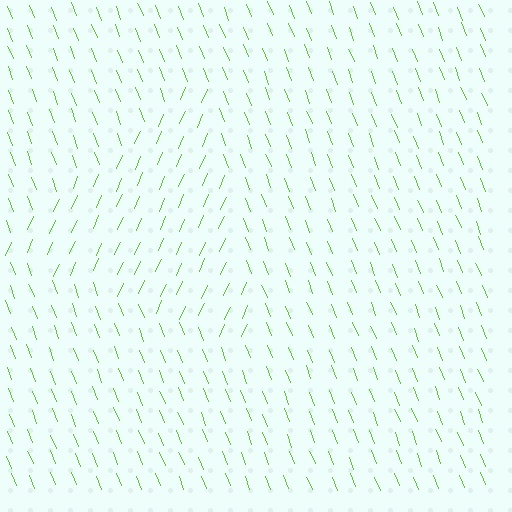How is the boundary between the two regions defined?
The boundary is defined purely by a change in line orientation (approximately 45 degrees difference). All lines are the same color and thickness.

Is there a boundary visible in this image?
Yes, there is a texture boundary formed by a change in line orientation.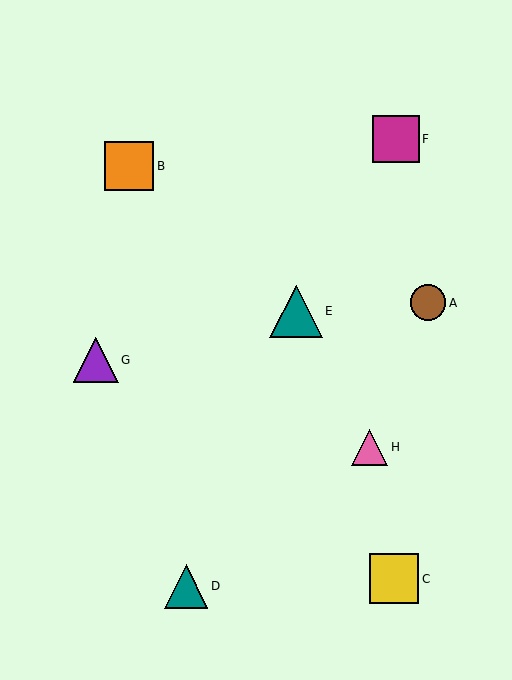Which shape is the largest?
The teal triangle (labeled E) is the largest.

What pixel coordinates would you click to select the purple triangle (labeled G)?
Click at (96, 360) to select the purple triangle G.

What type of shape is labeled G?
Shape G is a purple triangle.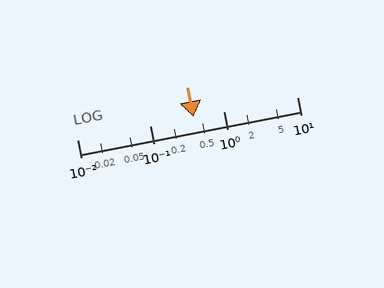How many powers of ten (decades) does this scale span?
The scale spans 3 decades, from 0.01 to 10.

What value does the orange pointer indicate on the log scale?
The pointer indicates approximately 0.39.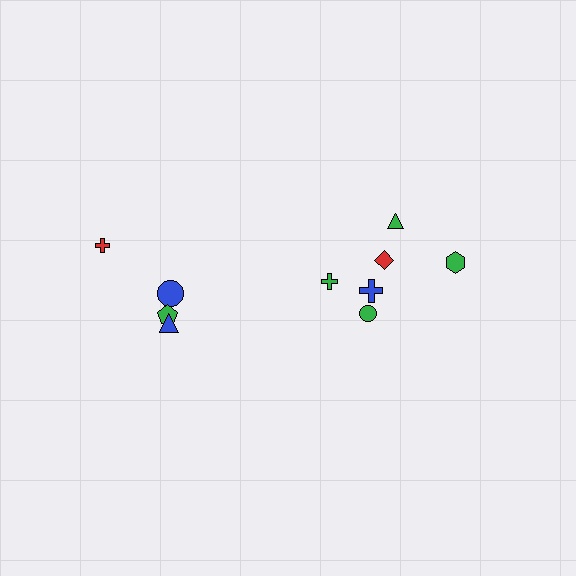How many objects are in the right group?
There are 6 objects.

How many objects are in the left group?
There are 4 objects.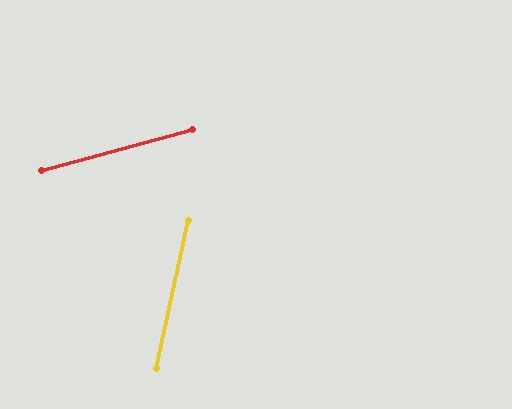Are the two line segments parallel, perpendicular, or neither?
Neither parallel nor perpendicular — they differ by about 63°.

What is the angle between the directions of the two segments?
Approximately 63 degrees.